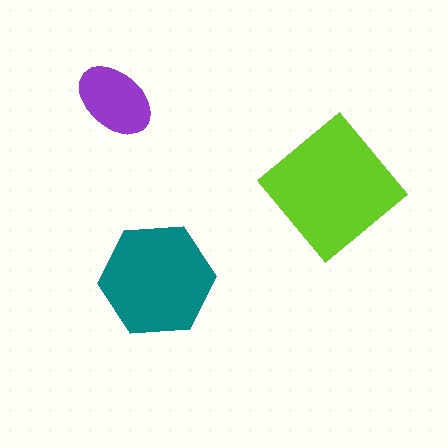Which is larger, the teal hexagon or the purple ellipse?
The teal hexagon.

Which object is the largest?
The lime diamond.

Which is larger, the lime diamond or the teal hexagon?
The lime diamond.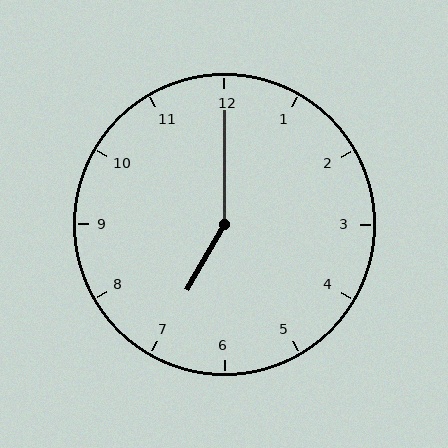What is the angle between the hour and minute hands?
Approximately 150 degrees.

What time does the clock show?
7:00.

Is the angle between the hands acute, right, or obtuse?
It is obtuse.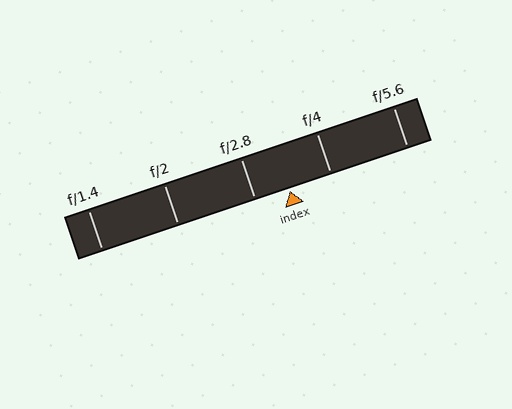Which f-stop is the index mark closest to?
The index mark is closest to f/2.8.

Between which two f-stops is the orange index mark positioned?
The index mark is between f/2.8 and f/4.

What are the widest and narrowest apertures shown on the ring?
The widest aperture shown is f/1.4 and the narrowest is f/5.6.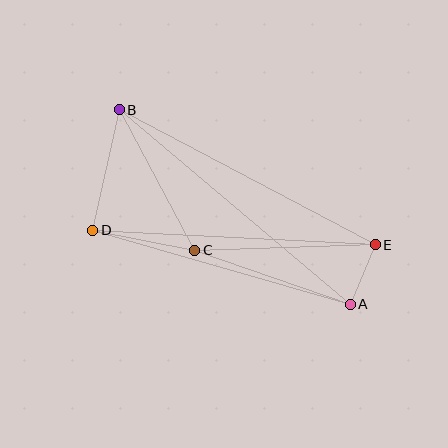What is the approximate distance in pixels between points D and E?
The distance between D and E is approximately 283 pixels.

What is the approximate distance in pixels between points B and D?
The distance between B and D is approximately 123 pixels.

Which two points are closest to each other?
Points A and E are closest to each other.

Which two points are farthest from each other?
Points A and B are farthest from each other.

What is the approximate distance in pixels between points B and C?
The distance between B and C is approximately 160 pixels.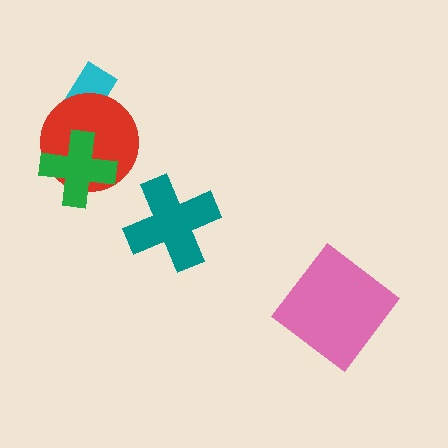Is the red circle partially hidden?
Yes, it is partially covered by another shape.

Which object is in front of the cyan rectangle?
The red circle is in front of the cyan rectangle.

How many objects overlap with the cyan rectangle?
1 object overlaps with the cyan rectangle.